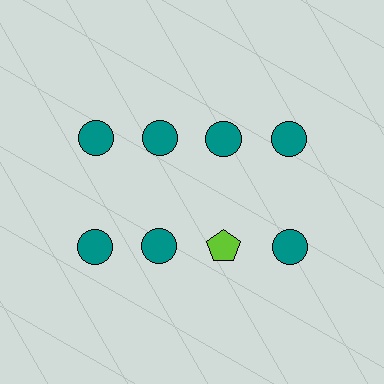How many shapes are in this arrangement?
There are 8 shapes arranged in a grid pattern.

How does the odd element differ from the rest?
It differs in both color (lime instead of teal) and shape (pentagon instead of circle).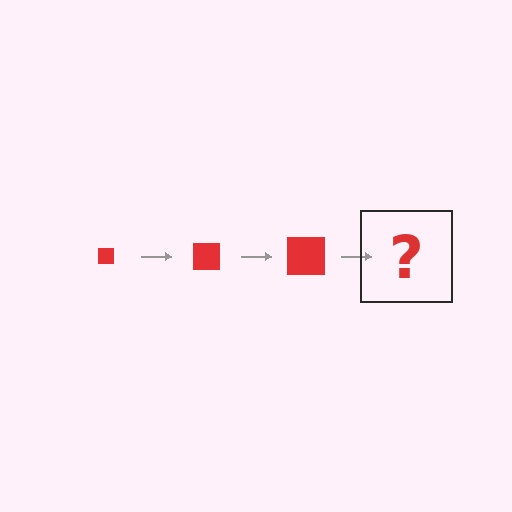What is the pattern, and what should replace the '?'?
The pattern is that the square gets progressively larger each step. The '?' should be a red square, larger than the previous one.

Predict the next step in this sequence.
The next step is a red square, larger than the previous one.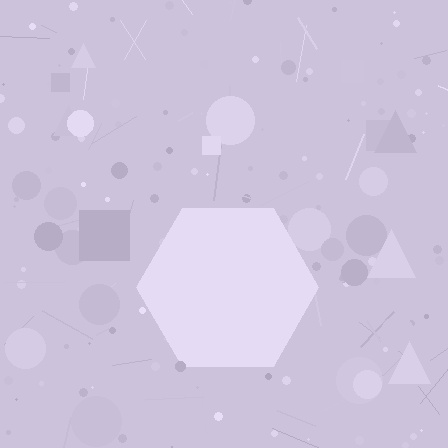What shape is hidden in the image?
A hexagon is hidden in the image.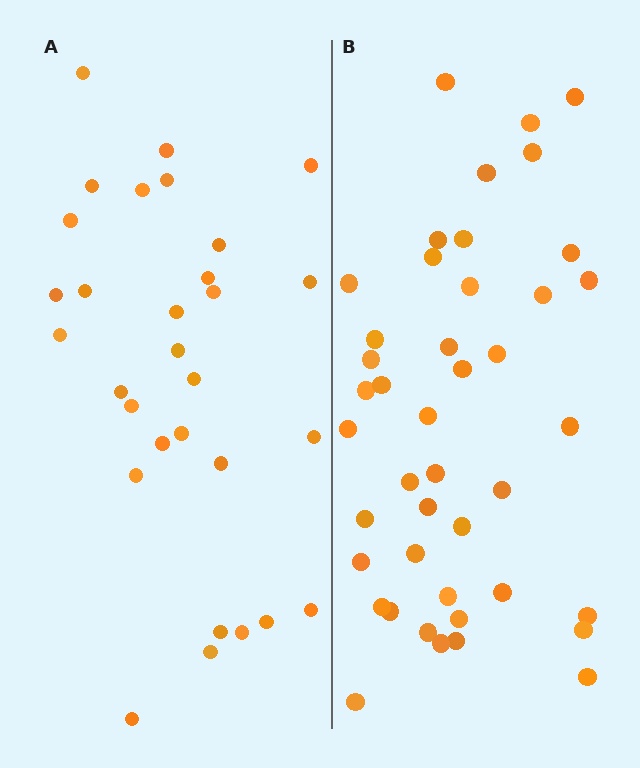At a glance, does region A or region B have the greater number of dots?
Region B (the right region) has more dots.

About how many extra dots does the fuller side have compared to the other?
Region B has approximately 15 more dots than region A.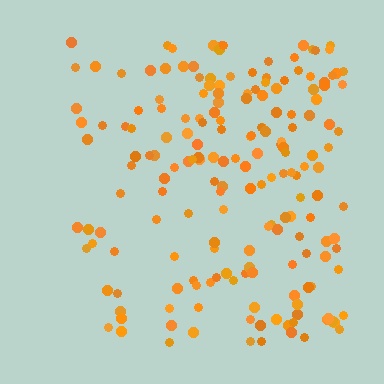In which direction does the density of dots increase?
From left to right, with the right side densest.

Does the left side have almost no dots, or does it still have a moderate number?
Still a moderate number, just noticeably fewer than the right.